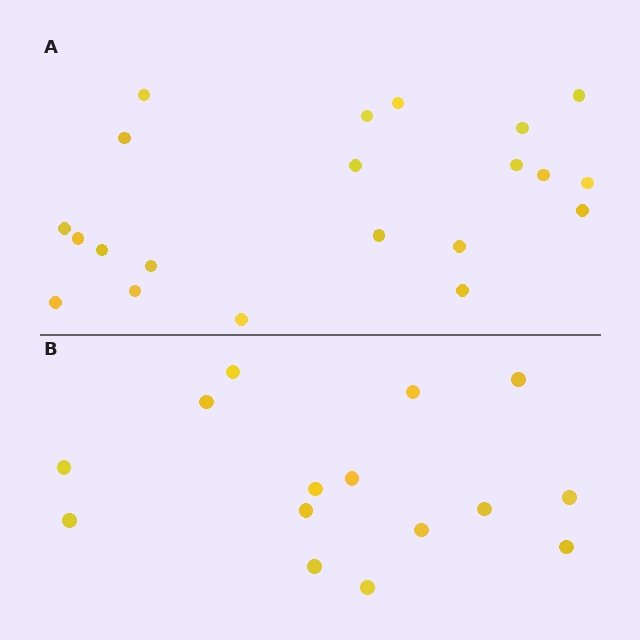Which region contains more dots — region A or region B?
Region A (the top region) has more dots.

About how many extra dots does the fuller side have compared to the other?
Region A has about 6 more dots than region B.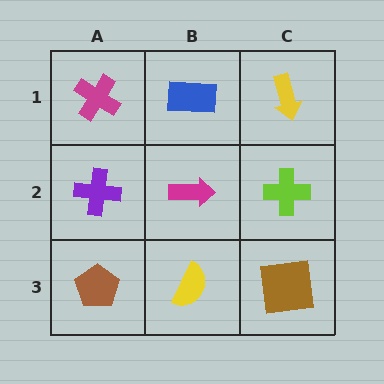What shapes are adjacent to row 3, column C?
A lime cross (row 2, column C), a yellow semicircle (row 3, column B).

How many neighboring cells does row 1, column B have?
3.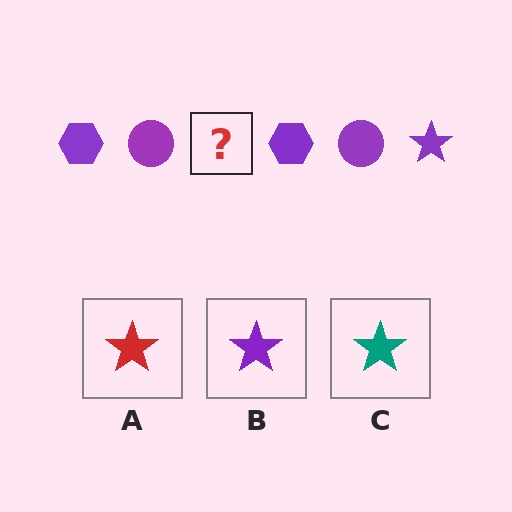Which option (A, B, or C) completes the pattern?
B.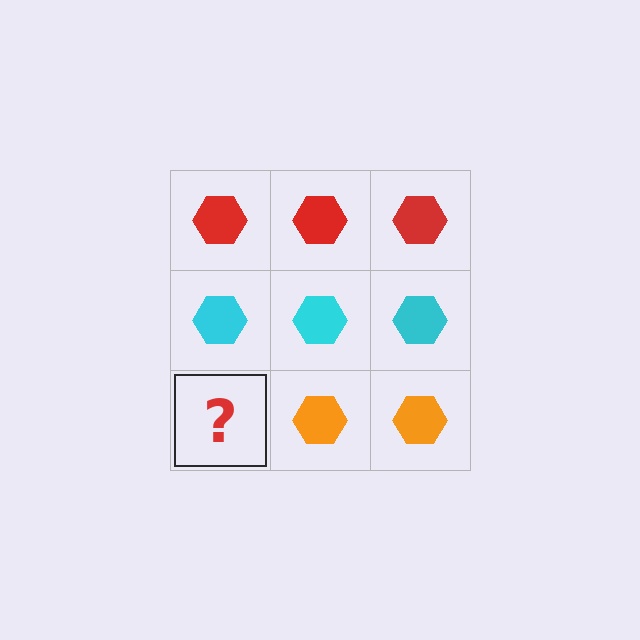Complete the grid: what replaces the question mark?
The question mark should be replaced with an orange hexagon.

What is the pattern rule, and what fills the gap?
The rule is that each row has a consistent color. The gap should be filled with an orange hexagon.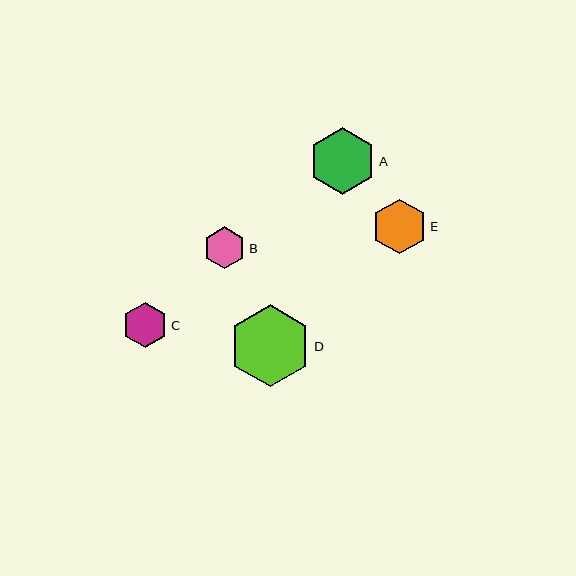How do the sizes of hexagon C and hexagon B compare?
Hexagon C and hexagon B are approximately the same size.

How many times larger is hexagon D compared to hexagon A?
Hexagon D is approximately 1.2 times the size of hexagon A.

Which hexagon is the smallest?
Hexagon B is the smallest with a size of approximately 42 pixels.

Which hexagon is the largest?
Hexagon D is the largest with a size of approximately 82 pixels.